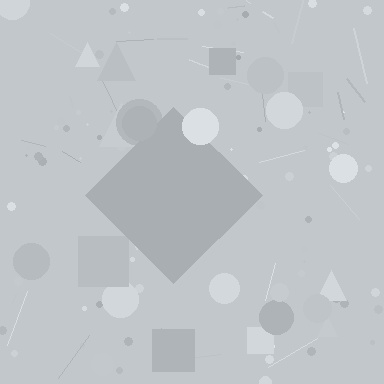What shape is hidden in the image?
A diamond is hidden in the image.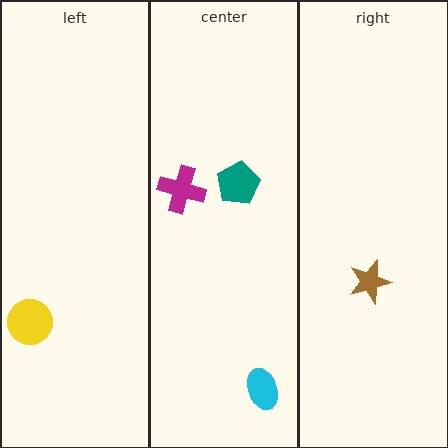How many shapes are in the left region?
1.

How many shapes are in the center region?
3.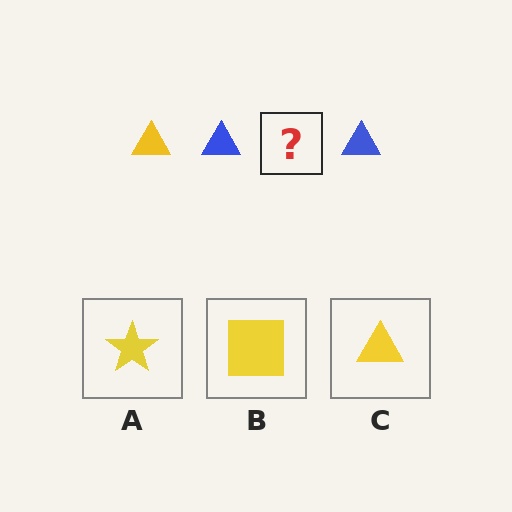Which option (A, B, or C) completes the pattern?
C.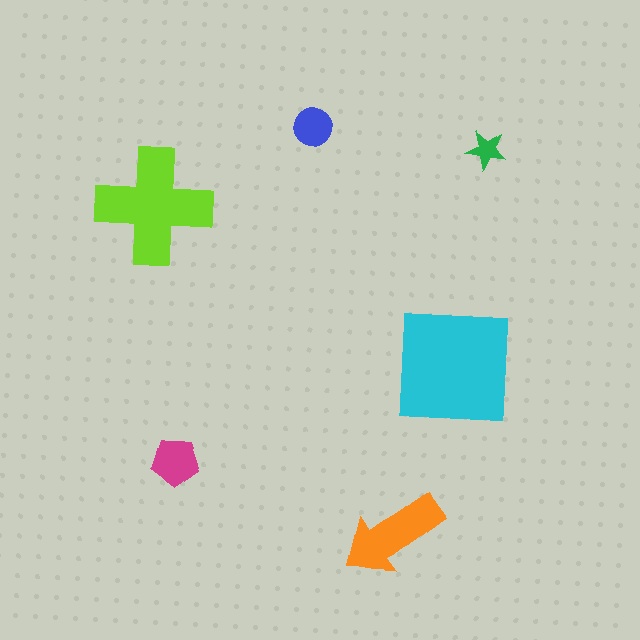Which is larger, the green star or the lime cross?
The lime cross.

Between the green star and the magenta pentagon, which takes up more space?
The magenta pentagon.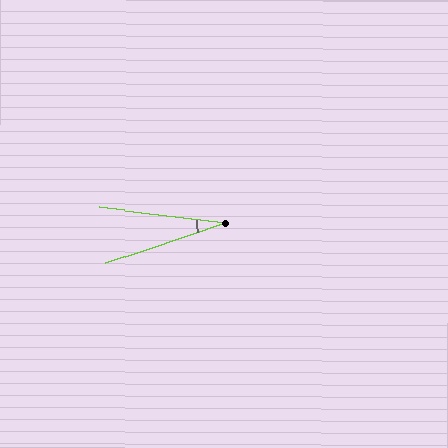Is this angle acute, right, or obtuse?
It is acute.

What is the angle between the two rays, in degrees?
Approximately 25 degrees.